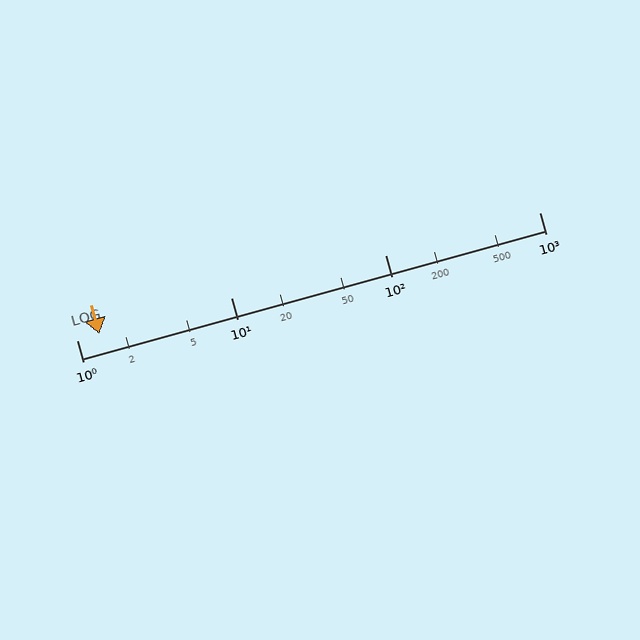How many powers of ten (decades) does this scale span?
The scale spans 3 decades, from 1 to 1000.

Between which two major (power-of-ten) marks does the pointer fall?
The pointer is between 1 and 10.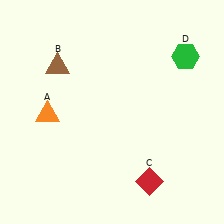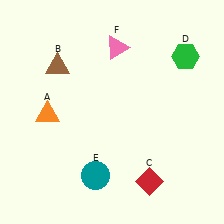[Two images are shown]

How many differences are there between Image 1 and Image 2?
There are 2 differences between the two images.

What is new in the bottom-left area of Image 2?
A teal circle (E) was added in the bottom-left area of Image 2.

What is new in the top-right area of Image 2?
A pink triangle (F) was added in the top-right area of Image 2.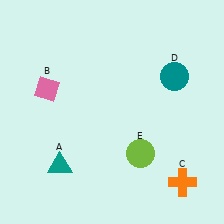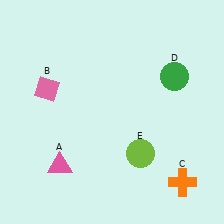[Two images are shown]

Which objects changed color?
A changed from teal to pink. D changed from teal to green.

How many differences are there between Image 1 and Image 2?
There are 2 differences between the two images.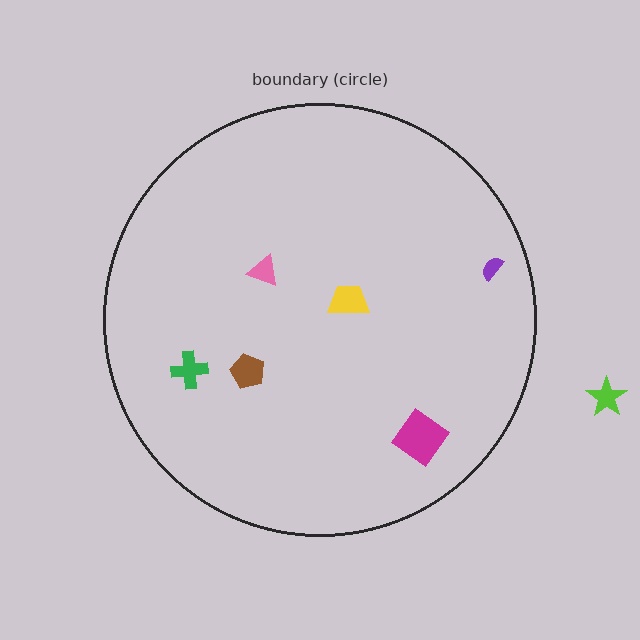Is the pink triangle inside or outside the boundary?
Inside.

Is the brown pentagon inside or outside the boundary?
Inside.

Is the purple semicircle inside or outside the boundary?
Inside.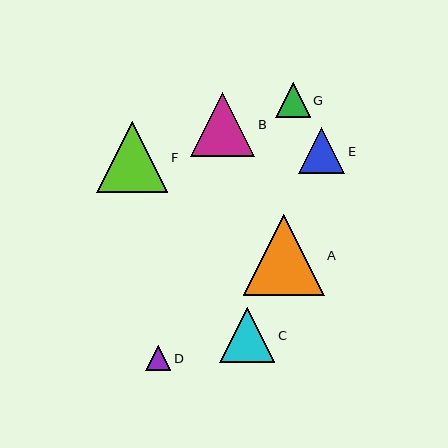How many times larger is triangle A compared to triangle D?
Triangle A is approximately 3.2 times the size of triangle D.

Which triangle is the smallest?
Triangle D is the smallest with a size of approximately 25 pixels.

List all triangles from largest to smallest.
From largest to smallest: A, F, B, C, E, G, D.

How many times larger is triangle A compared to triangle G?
Triangle A is approximately 2.3 times the size of triangle G.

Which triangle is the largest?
Triangle A is the largest with a size of approximately 81 pixels.